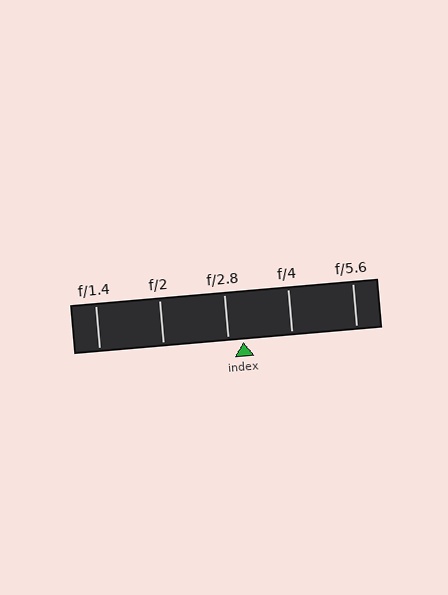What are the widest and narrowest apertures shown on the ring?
The widest aperture shown is f/1.4 and the narrowest is f/5.6.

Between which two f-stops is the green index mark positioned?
The index mark is between f/2.8 and f/4.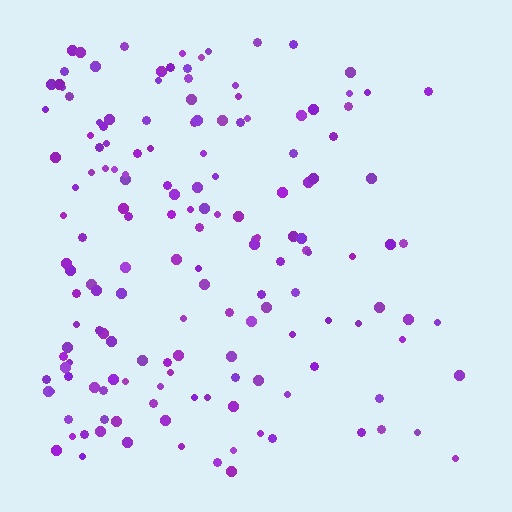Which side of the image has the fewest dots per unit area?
The right.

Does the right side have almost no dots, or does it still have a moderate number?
Still a moderate number, just noticeably fewer than the left.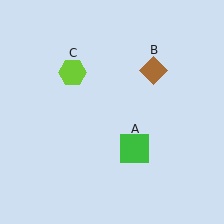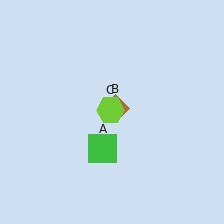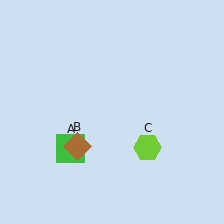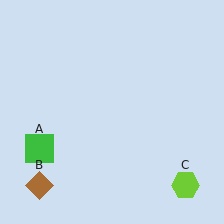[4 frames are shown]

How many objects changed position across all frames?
3 objects changed position: green square (object A), brown diamond (object B), lime hexagon (object C).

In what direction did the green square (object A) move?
The green square (object A) moved left.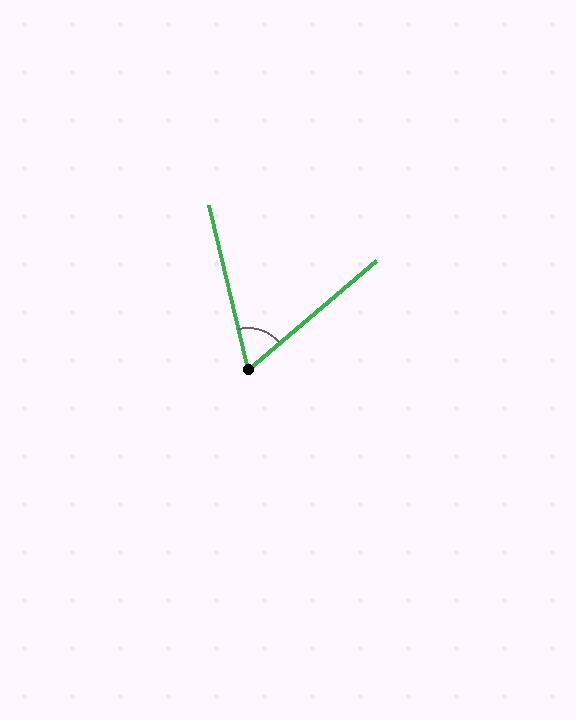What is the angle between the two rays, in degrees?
Approximately 63 degrees.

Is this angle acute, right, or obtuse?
It is acute.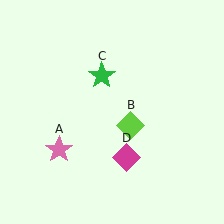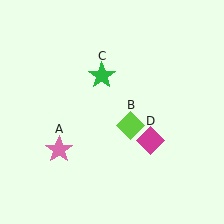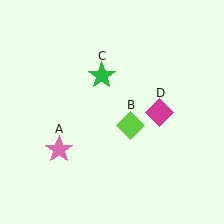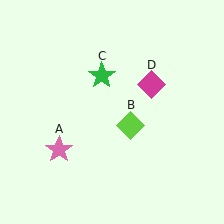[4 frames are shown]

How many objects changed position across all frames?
1 object changed position: magenta diamond (object D).